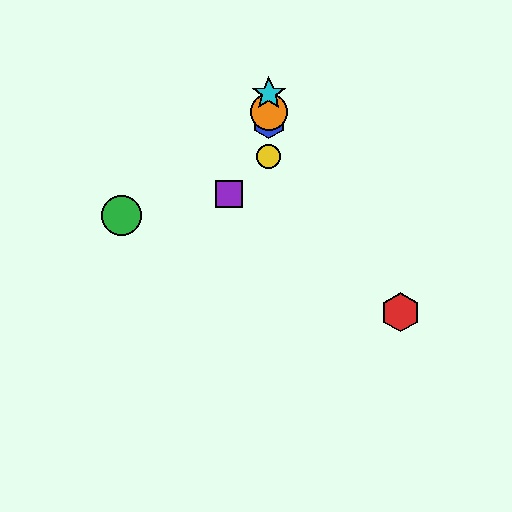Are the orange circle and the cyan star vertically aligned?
Yes, both are at x≈269.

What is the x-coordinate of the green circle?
The green circle is at x≈122.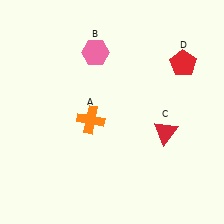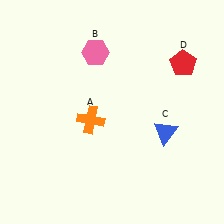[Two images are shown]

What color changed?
The triangle (C) changed from red in Image 1 to blue in Image 2.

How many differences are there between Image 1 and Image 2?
There is 1 difference between the two images.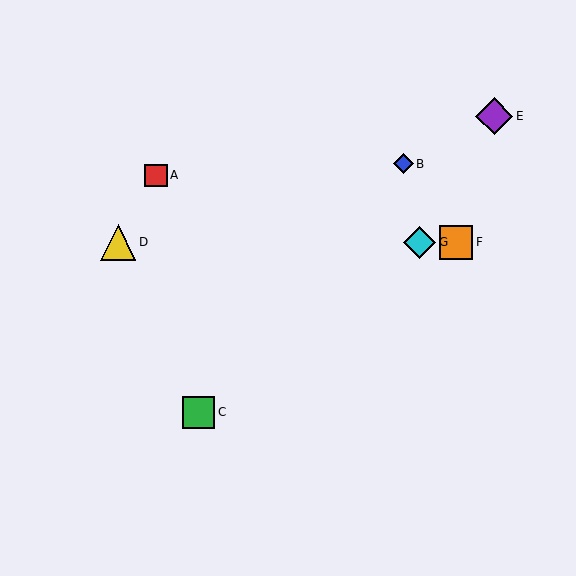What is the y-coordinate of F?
Object F is at y≈242.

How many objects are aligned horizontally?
3 objects (D, F, G) are aligned horizontally.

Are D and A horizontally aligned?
No, D is at y≈242 and A is at y≈175.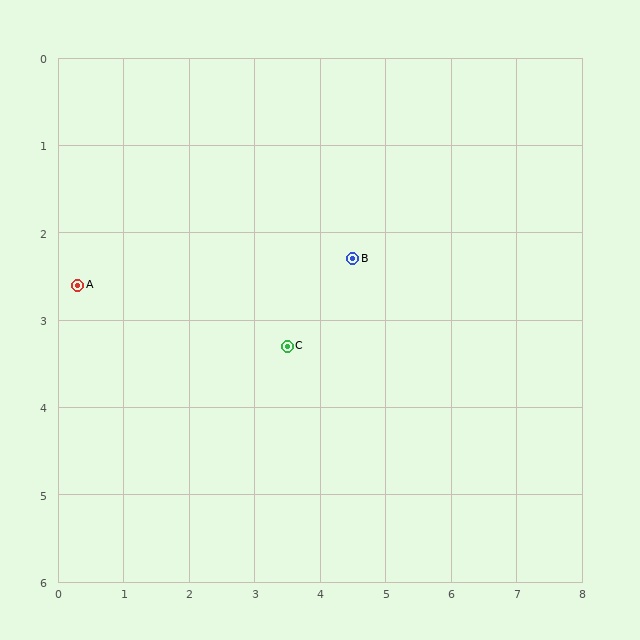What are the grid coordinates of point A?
Point A is at approximately (0.3, 2.6).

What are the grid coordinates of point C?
Point C is at approximately (3.5, 3.3).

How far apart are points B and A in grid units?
Points B and A are about 4.2 grid units apart.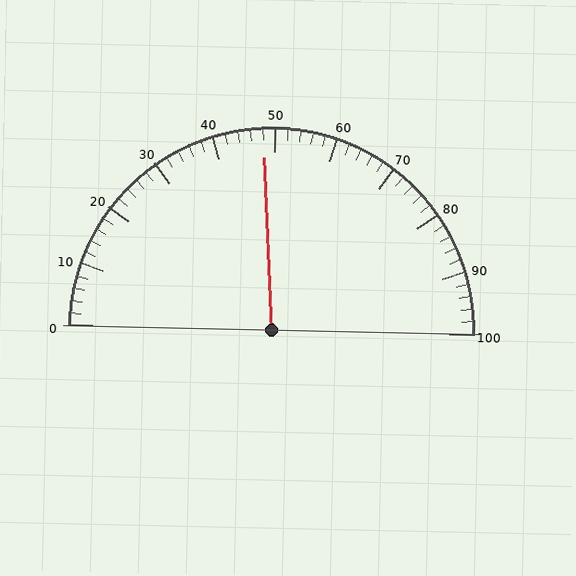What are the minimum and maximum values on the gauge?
The gauge ranges from 0 to 100.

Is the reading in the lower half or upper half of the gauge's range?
The reading is in the lower half of the range (0 to 100).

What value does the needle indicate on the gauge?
The needle indicates approximately 48.